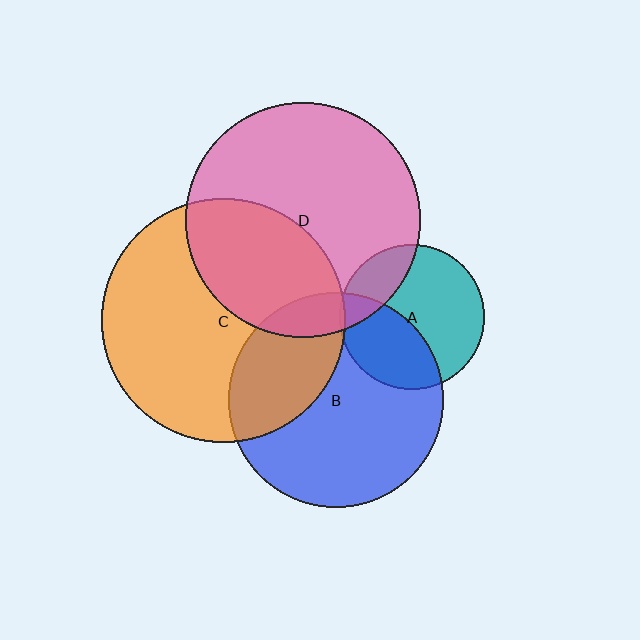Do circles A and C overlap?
Yes.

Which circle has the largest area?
Circle C (orange).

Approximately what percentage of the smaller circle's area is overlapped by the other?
Approximately 5%.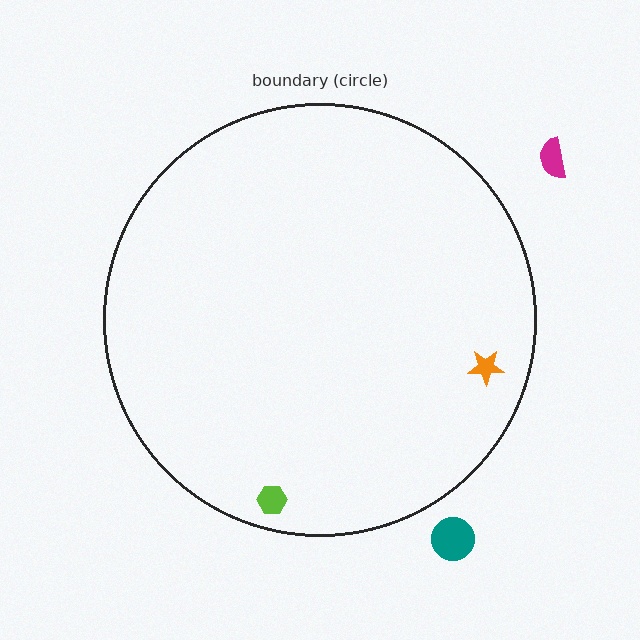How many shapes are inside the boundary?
2 inside, 2 outside.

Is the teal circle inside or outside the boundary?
Outside.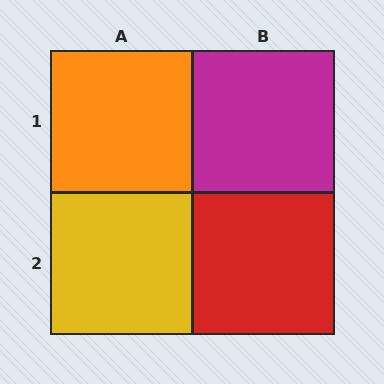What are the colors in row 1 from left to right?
Orange, magenta.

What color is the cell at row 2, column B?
Red.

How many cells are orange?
1 cell is orange.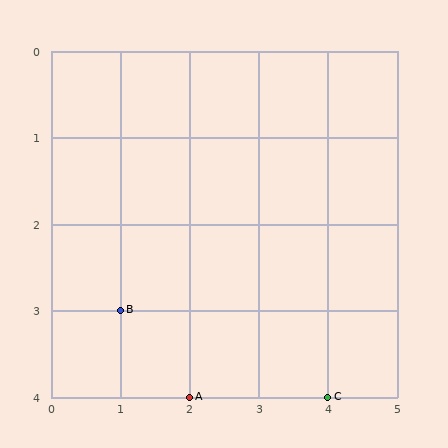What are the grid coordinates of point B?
Point B is at grid coordinates (1, 3).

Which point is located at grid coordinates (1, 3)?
Point B is at (1, 3).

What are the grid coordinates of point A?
Point A is at grid coordinates (2, 4).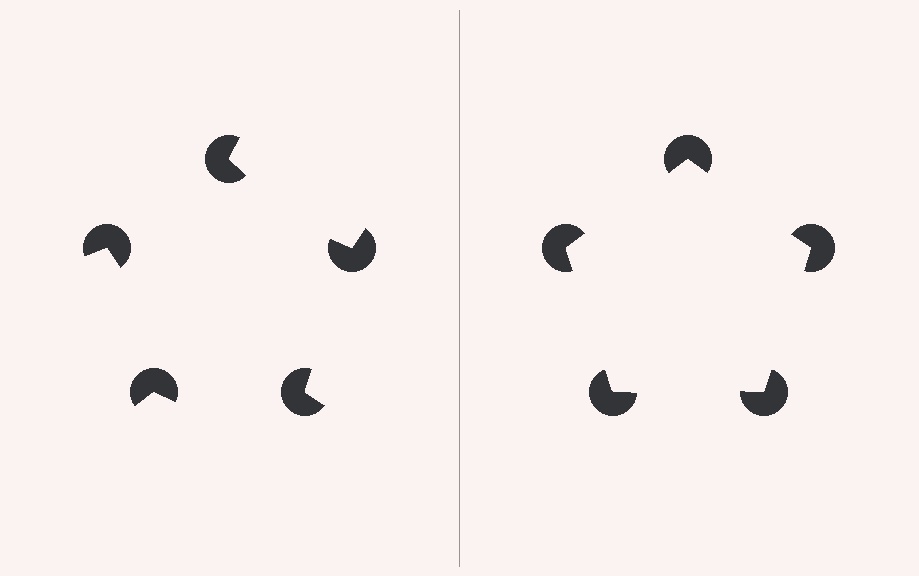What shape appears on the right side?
An illusory pentagon.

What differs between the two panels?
The pac-man discs are positioned identically on both sides; only the wedge orientations differ. On the right they align to a pentagon; on the left they are misaligned.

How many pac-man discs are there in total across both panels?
10 — 5 on each side.